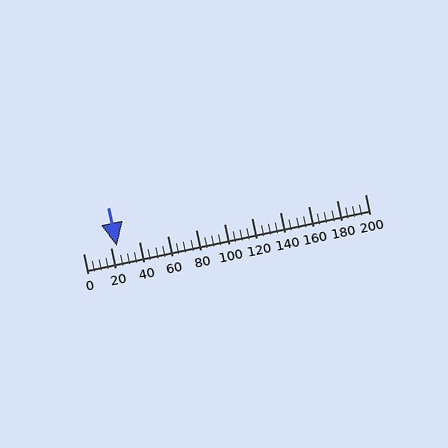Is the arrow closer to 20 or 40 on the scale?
The arrow is closer to 20.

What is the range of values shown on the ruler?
The ruler shows values from 0 to 200.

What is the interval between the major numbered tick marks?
The major tick marks are spaced 20 units apart.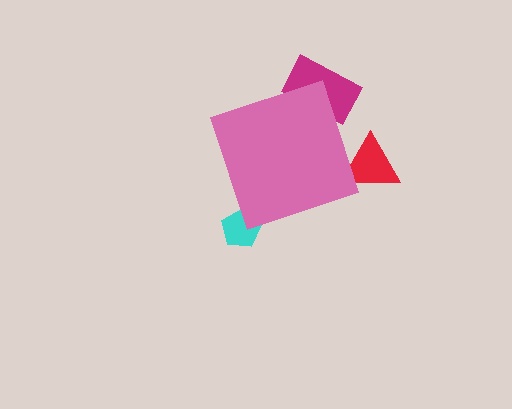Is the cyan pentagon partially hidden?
Yes, the cyan pentagon is partially hidden behind the pink diamond.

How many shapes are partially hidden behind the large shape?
3 shapes are partially hidden.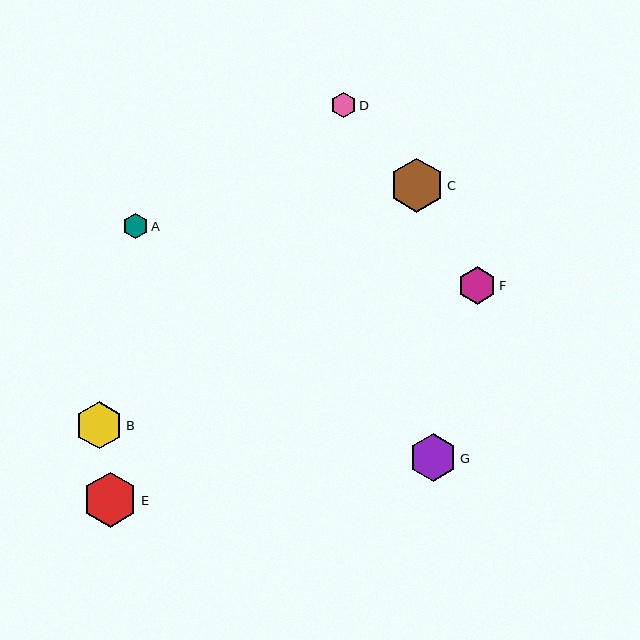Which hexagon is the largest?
Hexagon E is the largest with a size of approximately 55 pixels.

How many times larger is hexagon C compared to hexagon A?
Hexagon C is approximately 2.1 times the size of hexagon A.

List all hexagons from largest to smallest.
From largest to smallest: E, C, G, B, F, D, A.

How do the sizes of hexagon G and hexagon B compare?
Hexagon G and hexagon B are approximately the same size.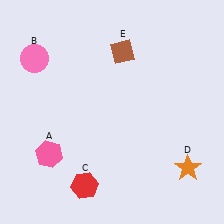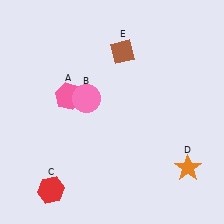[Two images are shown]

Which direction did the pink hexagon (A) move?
The pink hexagon (A) moved up.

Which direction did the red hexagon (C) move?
The red hexagon (C) moved left.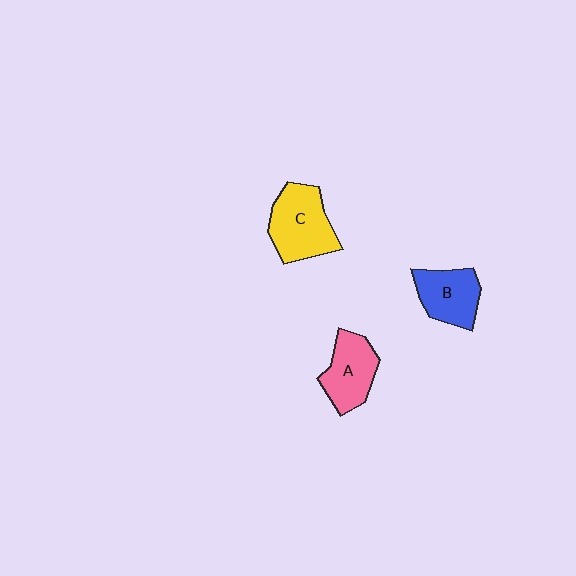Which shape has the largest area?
Shape C (yellow).